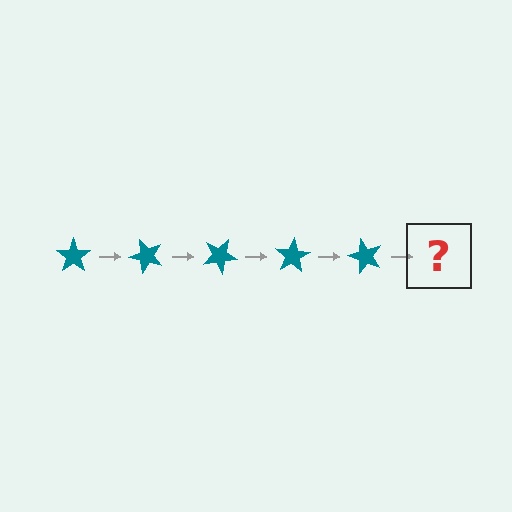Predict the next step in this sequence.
The next step is a teal star rotated 250 degrees.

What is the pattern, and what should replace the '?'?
The pattern is that the star rotates 50 degrees each step. The '?' should be a teal star rotated 250 degrees.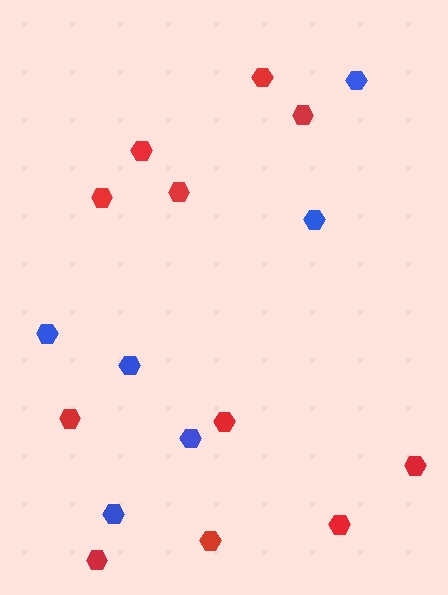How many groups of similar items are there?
There are 2 groups: one group of blue hexagons (6) and one group of red hexagons (11).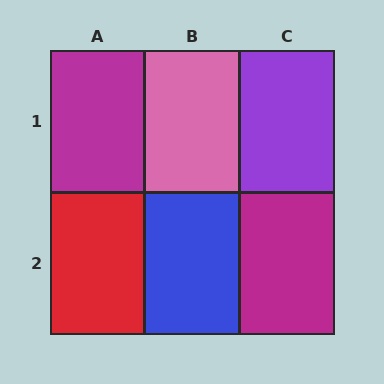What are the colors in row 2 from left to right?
Red, blue, magenta.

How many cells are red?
1 cell is red.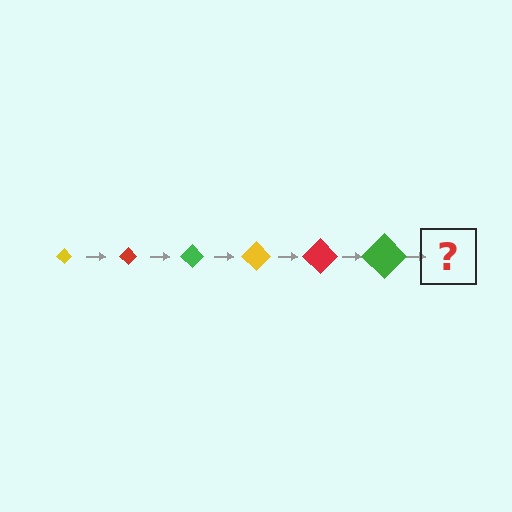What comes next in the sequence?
The next element should be a yellow diamond, larger than the previous one.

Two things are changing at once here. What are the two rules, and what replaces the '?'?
The two rules are that the diamond grows larger each step and the color cycles through yellow, red, and green. The '?' should be a yellow diamond, larger than the previous one.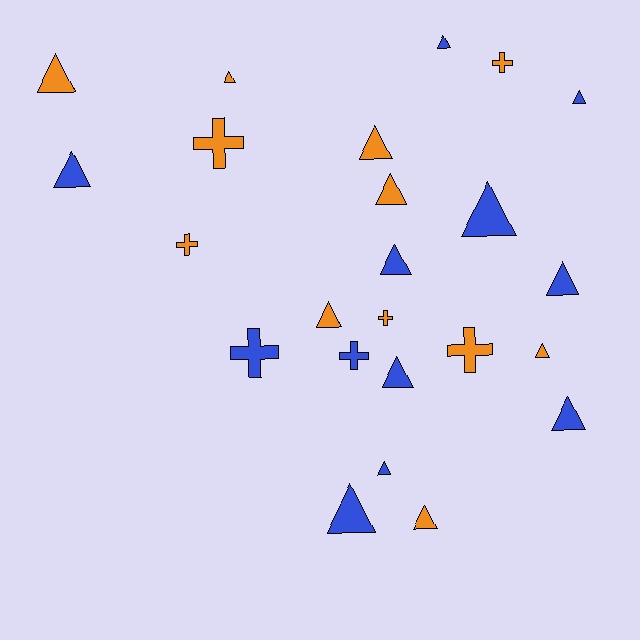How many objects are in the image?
There are 24 objects.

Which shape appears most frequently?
Triangle, with 17 objects.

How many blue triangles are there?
There are 10 blue triangles.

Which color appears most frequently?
Blue, with 12 objects.